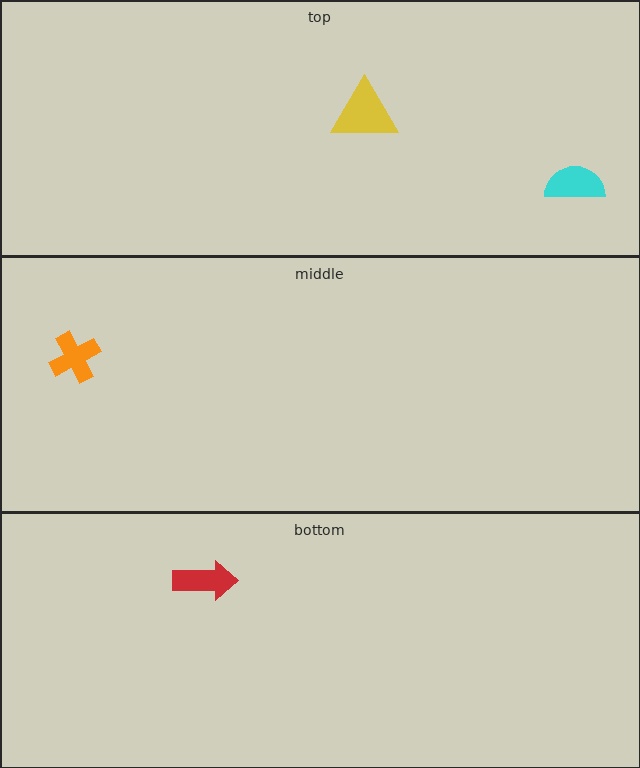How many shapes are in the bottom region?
1.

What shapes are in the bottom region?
The red arrow.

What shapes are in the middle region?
The orange cross.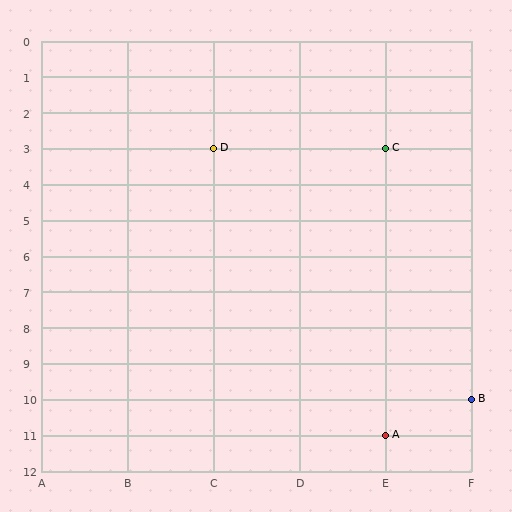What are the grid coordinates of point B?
Point B is at grid coordinates (F, 10).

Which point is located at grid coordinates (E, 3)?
Point C is at (E, 3).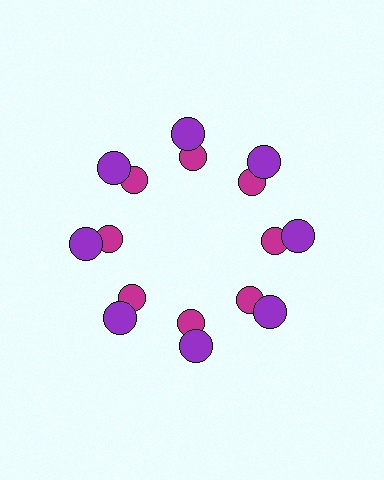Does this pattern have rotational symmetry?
Yes, this pattern has 8-fold rotational symmetry. It looks the same after rotating 45 degrees around the center.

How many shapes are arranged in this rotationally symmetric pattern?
There are 16 shapes, arranged in 8 groups of 2.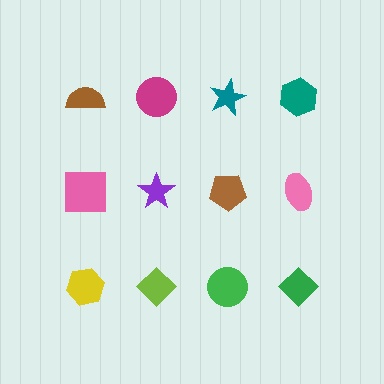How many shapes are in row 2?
4 shapes.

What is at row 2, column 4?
A pink ellipse.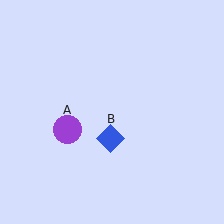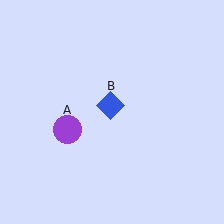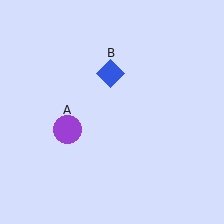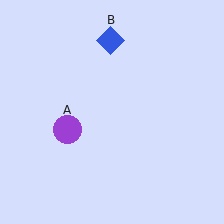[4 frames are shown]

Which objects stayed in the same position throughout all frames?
Purple circle (object A) remained stationary.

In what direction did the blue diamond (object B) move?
The blue diamond (object B) moved up.